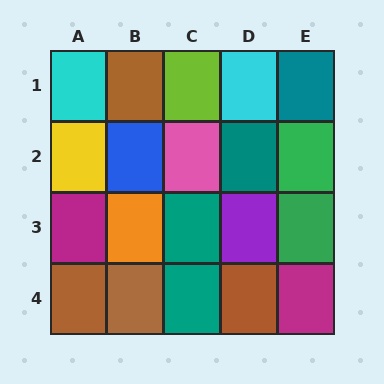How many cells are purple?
1 cell is purple.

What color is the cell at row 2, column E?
Green.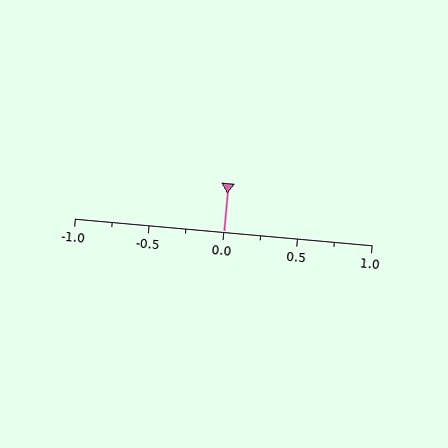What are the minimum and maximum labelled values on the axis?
The axis runs from -1.0 to 1.0.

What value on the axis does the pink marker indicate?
The marker indicates approximately 0.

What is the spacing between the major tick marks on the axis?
The major ticks are spaced 0.5 apart.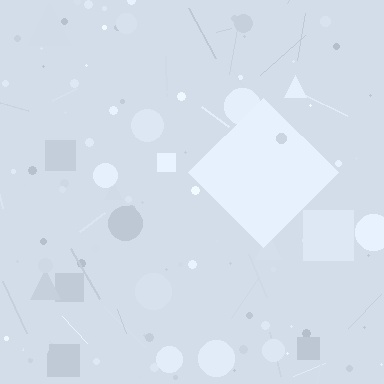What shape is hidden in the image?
A diamond is hidden in the image.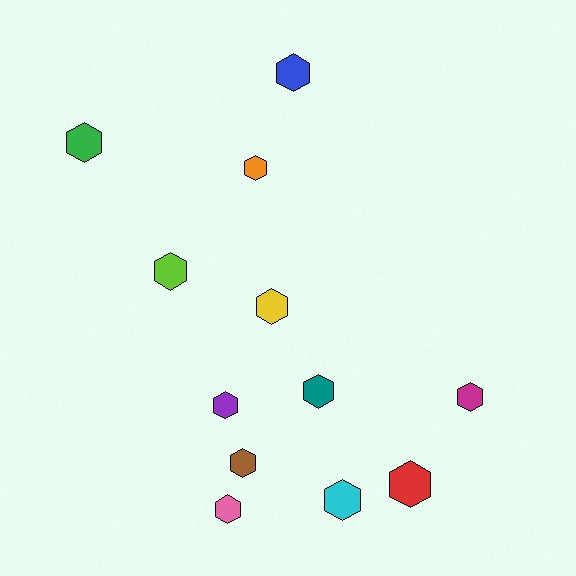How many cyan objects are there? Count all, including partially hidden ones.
There is 1 cyan object.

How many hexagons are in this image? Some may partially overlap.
There are 12 hexagons.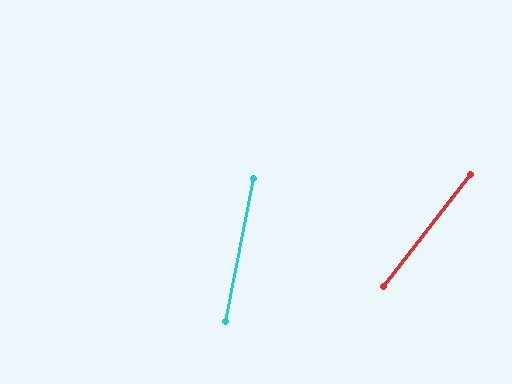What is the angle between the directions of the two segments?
Approximately 27 degrees.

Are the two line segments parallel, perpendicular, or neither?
Neither parallel nor perpendicular — they differ by about 27°.